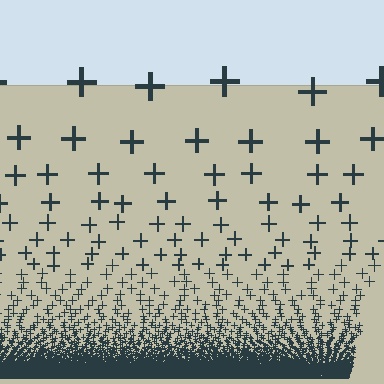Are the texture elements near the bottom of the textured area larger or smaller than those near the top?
Smaller. The gradient is inverted — elements near the bottom are smaller and denser.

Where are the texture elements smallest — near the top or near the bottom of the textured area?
Near the bottom.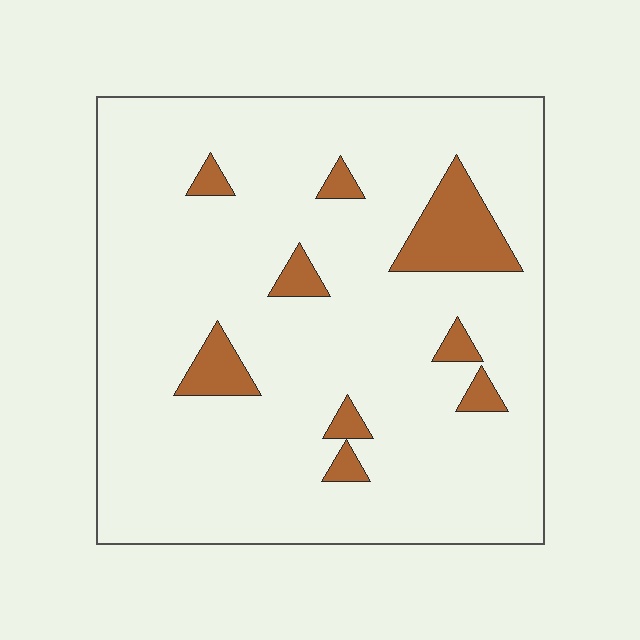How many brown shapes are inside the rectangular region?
9.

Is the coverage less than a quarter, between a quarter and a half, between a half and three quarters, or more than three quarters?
Less than a quarter.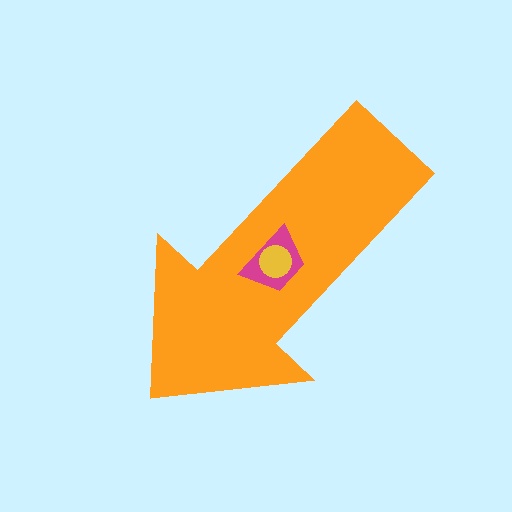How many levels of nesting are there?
3.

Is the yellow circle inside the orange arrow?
Yes.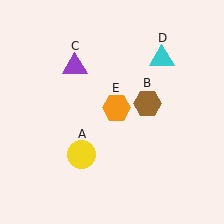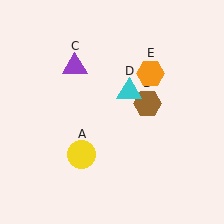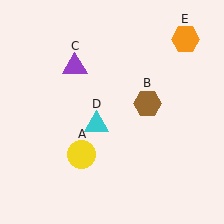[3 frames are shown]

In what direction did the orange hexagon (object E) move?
The orange hexagon (object E) moved up and to the right.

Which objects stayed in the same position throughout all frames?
Yellow circle (object A) and brown hexagon (object B) and purple triangle (object C) remained stationary.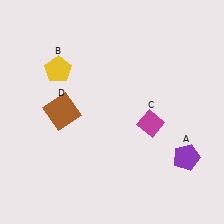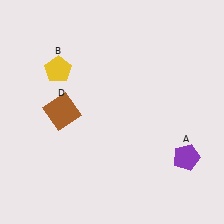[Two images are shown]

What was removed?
The magenta diamond (C) was removed in Image 2.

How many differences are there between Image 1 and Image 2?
There is 1 difference between the two images.